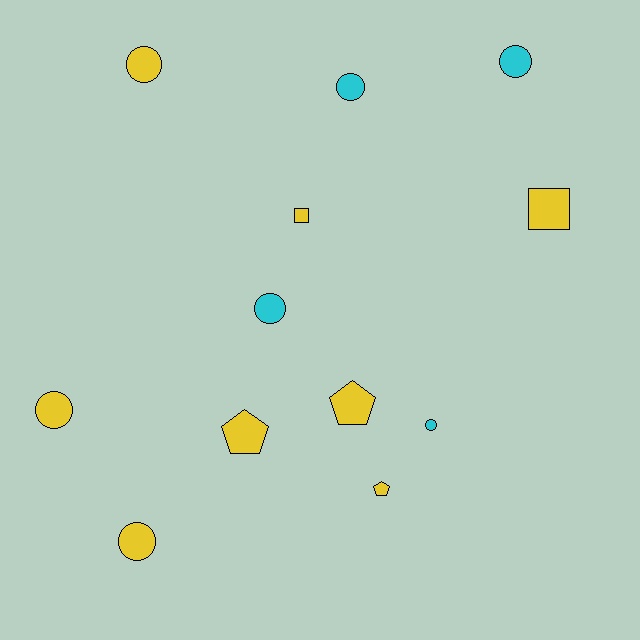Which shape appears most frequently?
Circle, with 7 objects.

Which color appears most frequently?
Yellow, with 8 objects.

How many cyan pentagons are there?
There are no cyan pentagons.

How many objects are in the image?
There are 12 objects.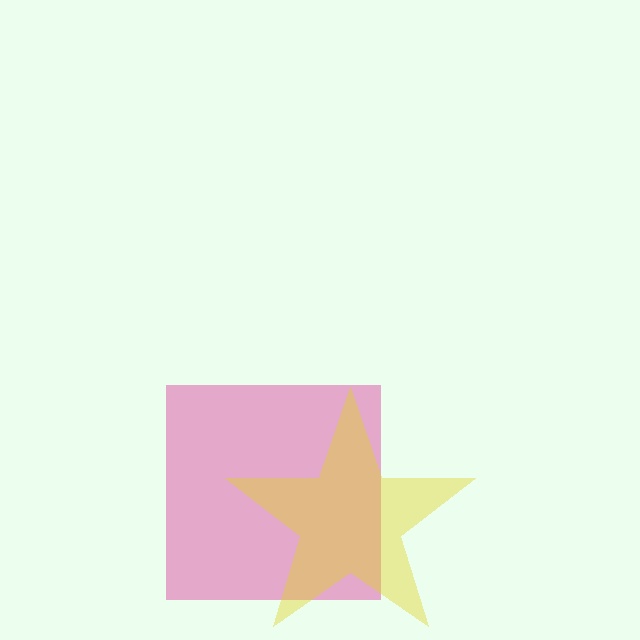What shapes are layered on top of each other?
The layered shapes are: a pink square, a yellow star.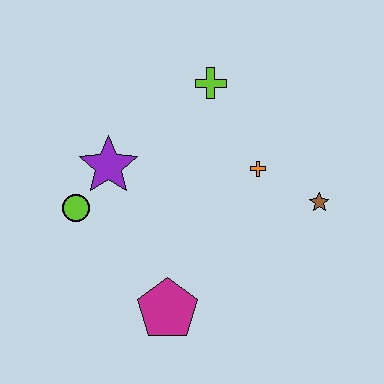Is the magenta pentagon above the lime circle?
No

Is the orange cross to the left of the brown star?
Yes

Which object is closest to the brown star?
The orange cross is closest to the brown star.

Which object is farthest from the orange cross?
The lime circle is farthest from the orange cross.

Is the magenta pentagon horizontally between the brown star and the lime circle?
Yes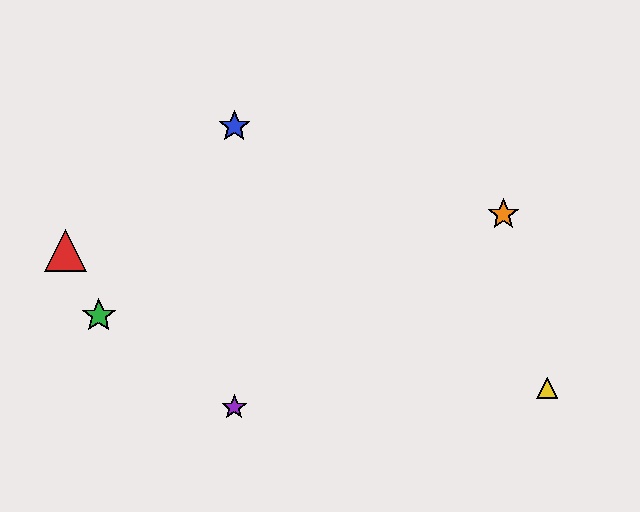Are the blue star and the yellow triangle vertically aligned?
No, the blue star is at x≈234 and the yellow triangle is at x≈547.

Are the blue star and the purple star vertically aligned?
Yes, both are at x≈234.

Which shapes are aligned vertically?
The blue star, the purple star are aligned vertically.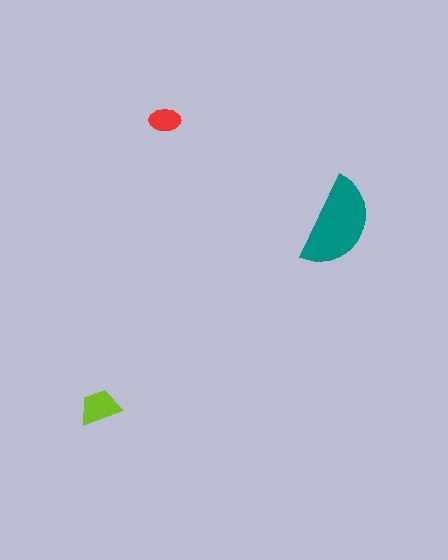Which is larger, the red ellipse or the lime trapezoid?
The lime trapezoid.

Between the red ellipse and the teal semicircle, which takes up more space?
The teal semicircle.